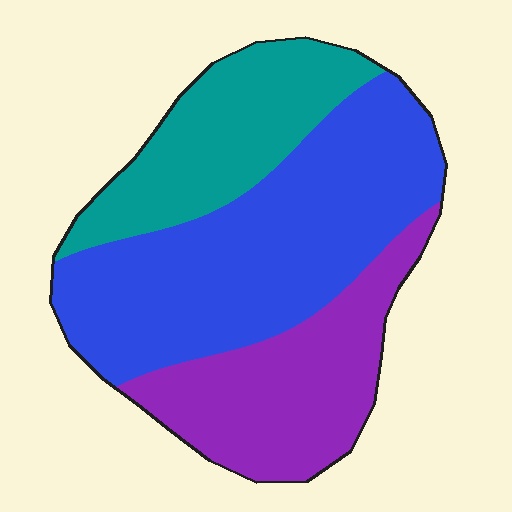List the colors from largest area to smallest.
From largest to smallest: blue, purple, teal.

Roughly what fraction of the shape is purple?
Purple covers around 30% of the shape.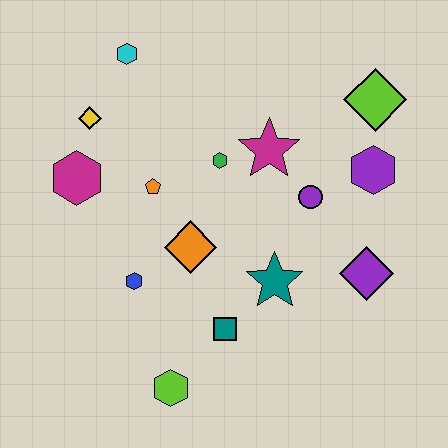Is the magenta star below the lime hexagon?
No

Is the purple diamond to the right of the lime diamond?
No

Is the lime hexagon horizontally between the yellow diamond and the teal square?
Yes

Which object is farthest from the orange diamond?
The lime diamond is farthest from the orange diamond.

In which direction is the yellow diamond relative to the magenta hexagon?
The yellow diamond is above the magenta hexagon.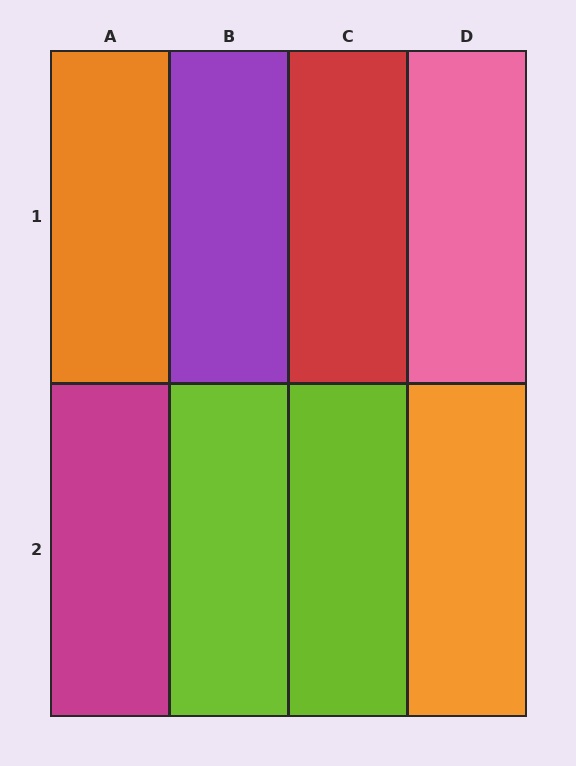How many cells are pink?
1 cell is pink.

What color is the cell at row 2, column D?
Orange.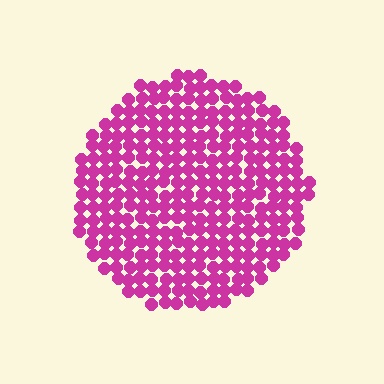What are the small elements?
The small elements are circles.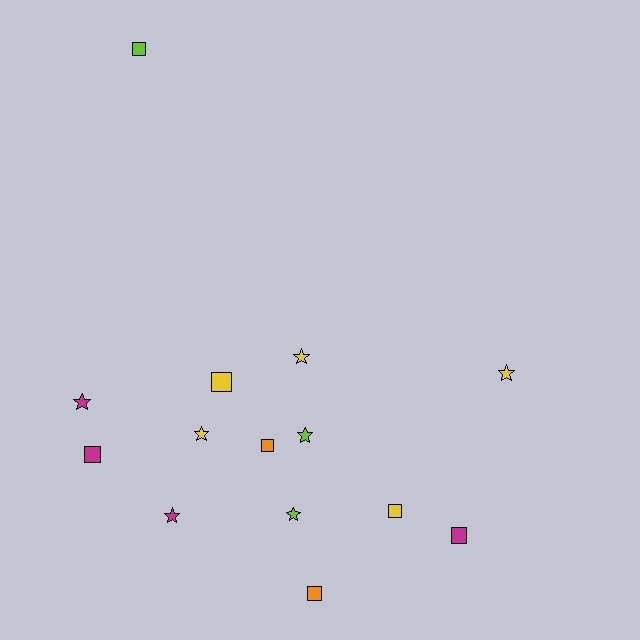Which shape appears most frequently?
Star, with 7 objects.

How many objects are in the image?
There are 14 objects.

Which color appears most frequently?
Yellow, with 5 objects.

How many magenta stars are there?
There are 2 magenta stars.